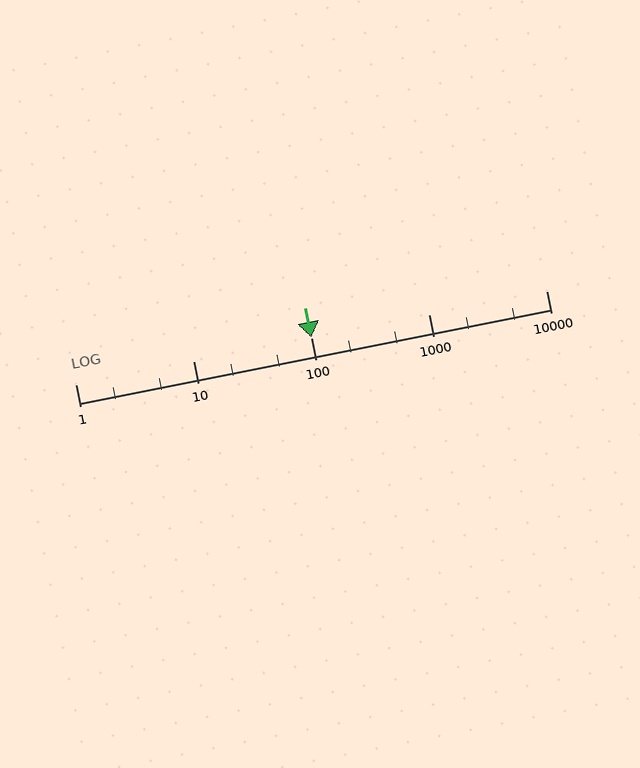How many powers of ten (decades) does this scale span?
The scale spans 4 decades, from 1 to 10000.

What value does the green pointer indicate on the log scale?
The pointer indicates approximately 100.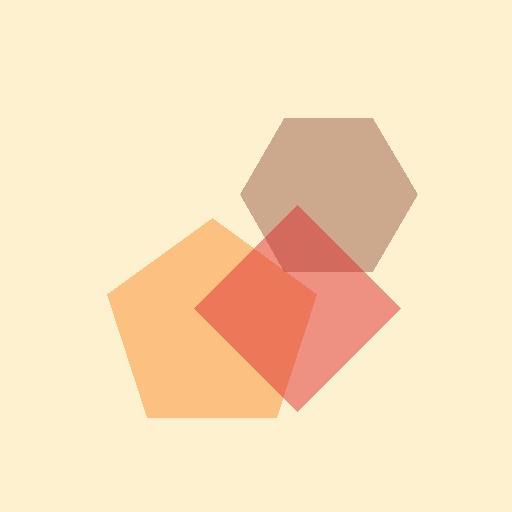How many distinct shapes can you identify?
There are 3 distinct shapes: an orange pentagon, a brown hexagon, a red diamond.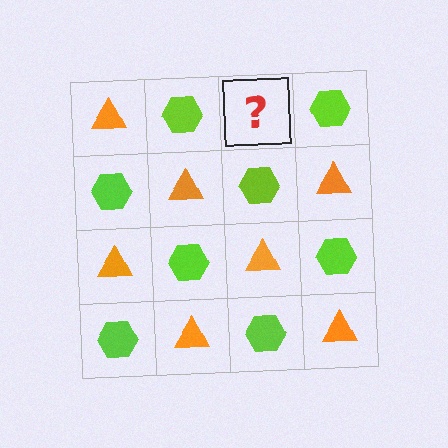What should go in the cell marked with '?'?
The missing cell should contain an orange triangle.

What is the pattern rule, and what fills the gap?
The rule is that it alternates orange triangle and lime hexagon in a checkerboard pattern. The gap should be filled with an orange triangle.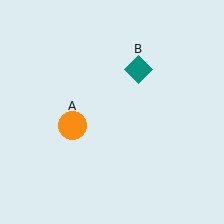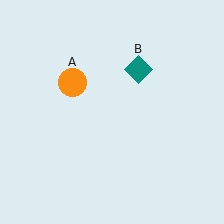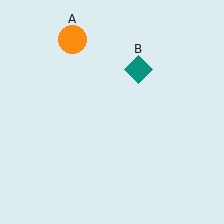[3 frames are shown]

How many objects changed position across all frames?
1 object changed position: orange circle (object A).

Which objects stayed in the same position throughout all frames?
Teal diamond (object B) remained stationary.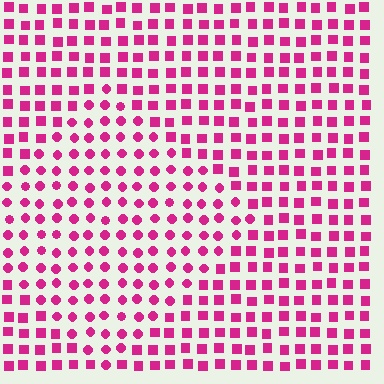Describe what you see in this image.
The image is filled with small magenta elements arranged in a uniform grid. A diamond-shaped region contains circles, while the surrounding area contains squares. The boundary is defined purely by the change in element shape.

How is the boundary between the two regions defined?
The boundary is defined by a change in element shape: circles inside vs. squares outside. All elements share the same color and spacing.